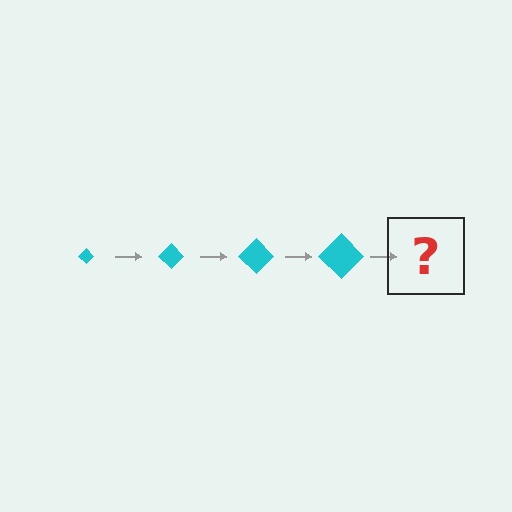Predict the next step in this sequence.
The next step is a cyan diamond, larger than the previous one.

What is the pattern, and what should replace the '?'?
The pattern is that the diamond gets progressively larger each step. The '?' should be a cyan diamond, larger than the previous one.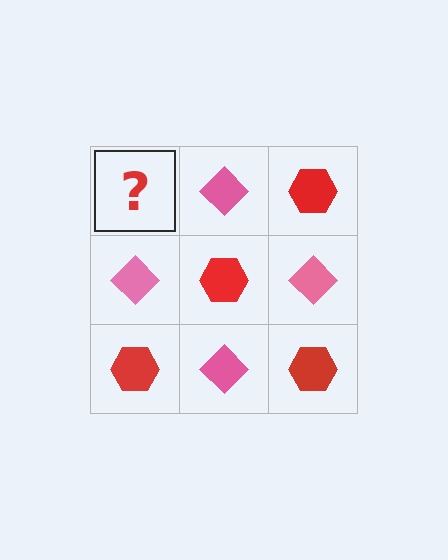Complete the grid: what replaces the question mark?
The question mark should be replaced with a red hexagon.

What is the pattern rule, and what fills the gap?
The rule is that it alternates red hexagon and pink diamond in a checkerboard pattern. The gap should be filled with a red hexagon.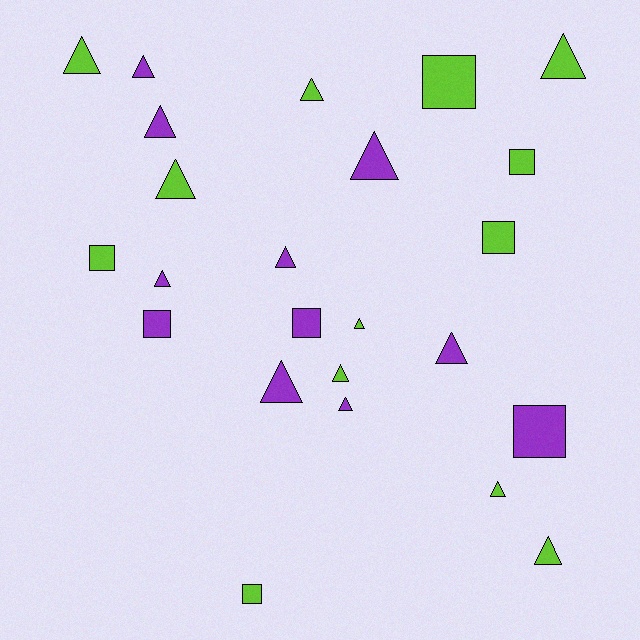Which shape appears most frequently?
Triangle, with 16 objects.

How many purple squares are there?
There are 3 purple squares.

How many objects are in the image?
There are 24 objects.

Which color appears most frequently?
Lime, with 13 objects.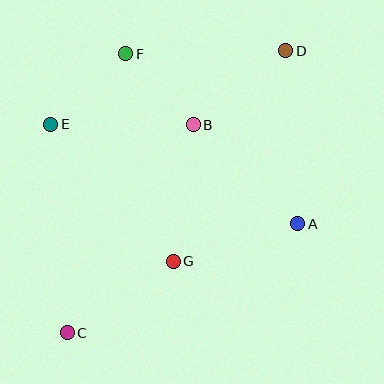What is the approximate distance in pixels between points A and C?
The distance between A and C is approximately 255 pixels.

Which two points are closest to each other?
Points B and F are closest to each other.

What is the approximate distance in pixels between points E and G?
The distance between E and G is approximately 184 pixels.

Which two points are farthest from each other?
Points C and D are farthest from each other.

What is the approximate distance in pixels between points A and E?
The distance between A and E is approximately 266 pixels.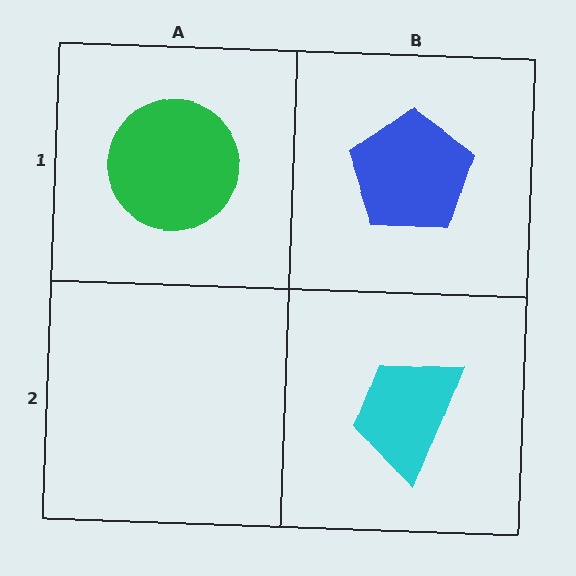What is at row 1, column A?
A green circle.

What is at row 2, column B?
A cyan trapezoid.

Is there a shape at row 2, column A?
No, that cell is empty.